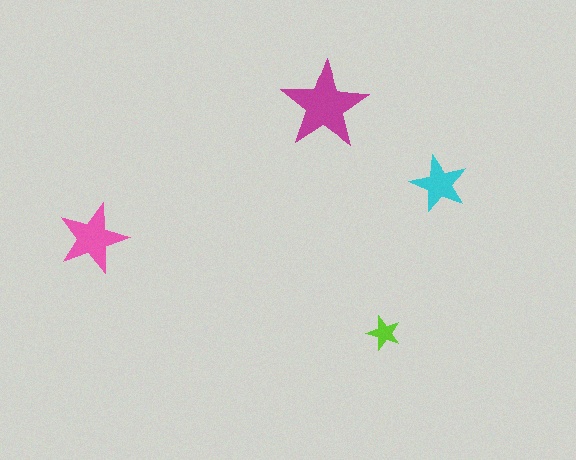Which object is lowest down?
The lime star is bottommost.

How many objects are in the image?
There are 4 objects in the image.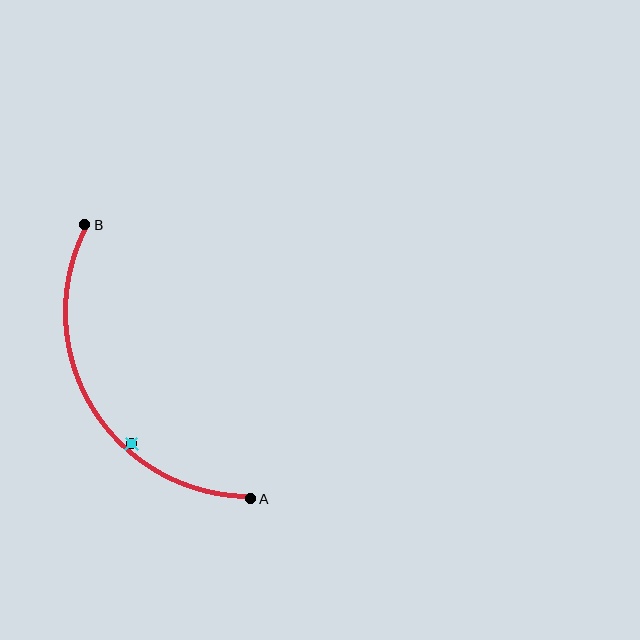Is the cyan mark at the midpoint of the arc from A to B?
No — the cyan mark does not lie on the arc at all. It sits slightly inside the curve.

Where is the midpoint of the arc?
The arc midpoint is the point on the curve farthest from the straight line joining A and B. It sits to the left of that line.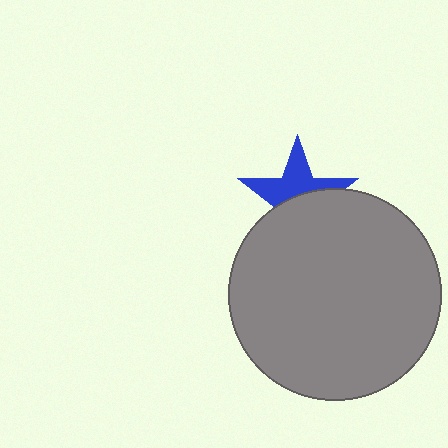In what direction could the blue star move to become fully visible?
The blue star could move up. That would shift it out from behind the gray circle entirely.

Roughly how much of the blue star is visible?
About half of it is visible (roughly 49%).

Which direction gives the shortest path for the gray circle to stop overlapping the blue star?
Moving down gives the shortest separation.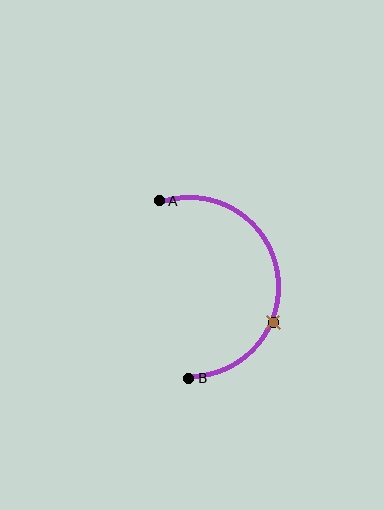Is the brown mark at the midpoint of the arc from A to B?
No. The brown mark lies on the arc but is closer to endpoint B. The arc midpoint would be at the point on the curve equidistant along the arc from both A and B.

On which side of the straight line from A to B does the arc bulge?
The arc bulges to the right of the straight line connecting A and B.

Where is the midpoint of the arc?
The arc midpoint is the point on the curve farthest from the straight line joining A and B. It sits to the right of that line.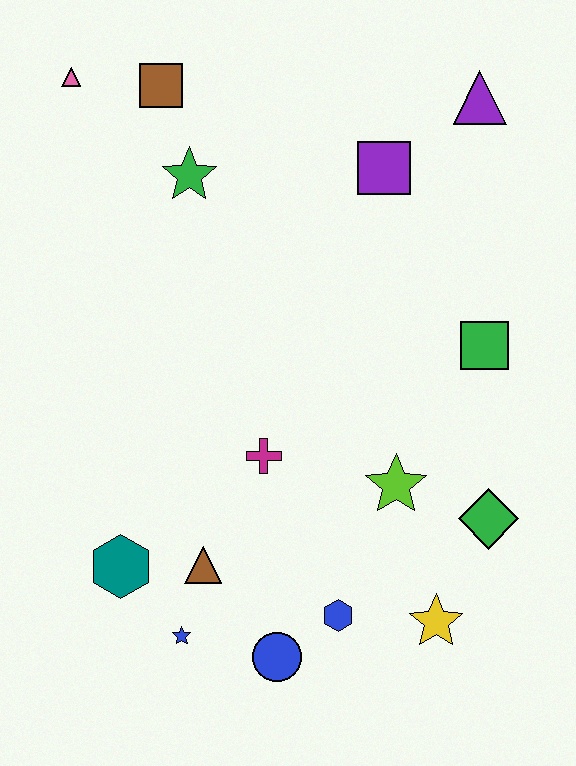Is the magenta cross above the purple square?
No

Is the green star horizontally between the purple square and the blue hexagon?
No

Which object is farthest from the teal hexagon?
The purple triangle is farthest from the teal hexagon.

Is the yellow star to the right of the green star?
Yes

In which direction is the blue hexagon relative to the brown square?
The blue hexagon is below the brown square.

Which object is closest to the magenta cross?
The brown triangle is closest to the magenta cross.